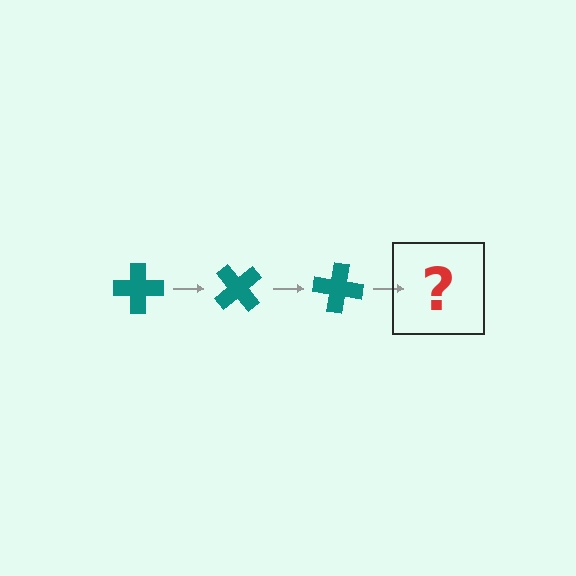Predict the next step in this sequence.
The next step is a teal cross rotated 150 degrees.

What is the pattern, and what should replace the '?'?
The pattern is that the cross rotates 50 degrees each step. The '?' should be a teal cross rotated 150 degrees.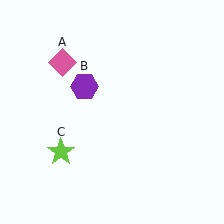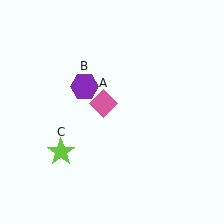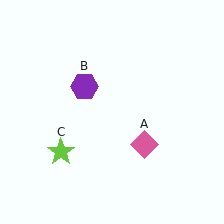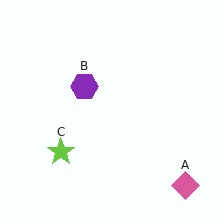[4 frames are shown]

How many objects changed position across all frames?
1 object changed position: pink diamond (object A).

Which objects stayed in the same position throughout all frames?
Purple hexagon (object B) and lime star (object C) remained stationary.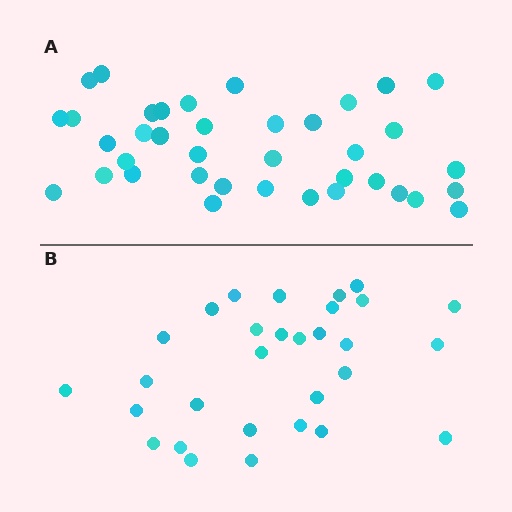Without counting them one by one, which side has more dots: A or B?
Region A (the top region) has more dots.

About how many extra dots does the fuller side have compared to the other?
Region A has roughly 8 or so more dots than region B.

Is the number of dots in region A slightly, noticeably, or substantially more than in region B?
Region A has noticeably more, but not dramatically so. The ratio is roughly 1.3 to 1.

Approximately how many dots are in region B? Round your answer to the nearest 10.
About 30 dots.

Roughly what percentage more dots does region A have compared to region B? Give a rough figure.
About 25% more.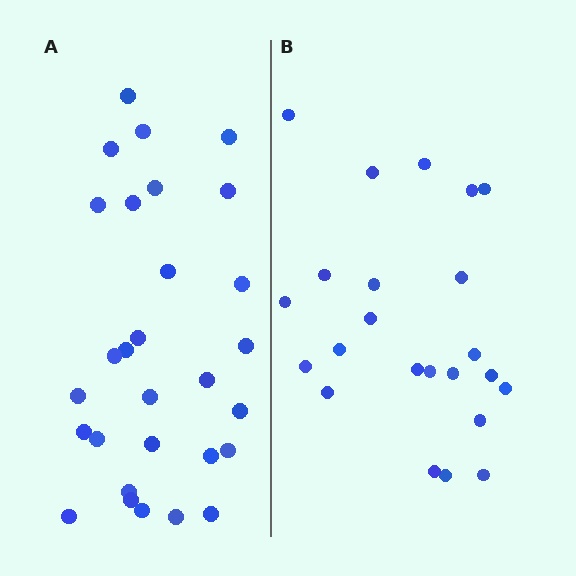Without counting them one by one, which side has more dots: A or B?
Region A (the left region) has more dots.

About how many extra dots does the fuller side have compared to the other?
Region A has about 6 more dots than region B.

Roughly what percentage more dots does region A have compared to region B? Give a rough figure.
About 25% more.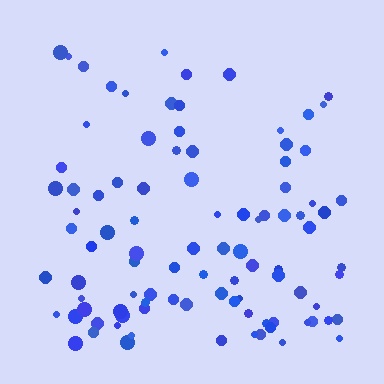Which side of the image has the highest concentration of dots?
The bottom.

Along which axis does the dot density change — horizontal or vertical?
Vertical.